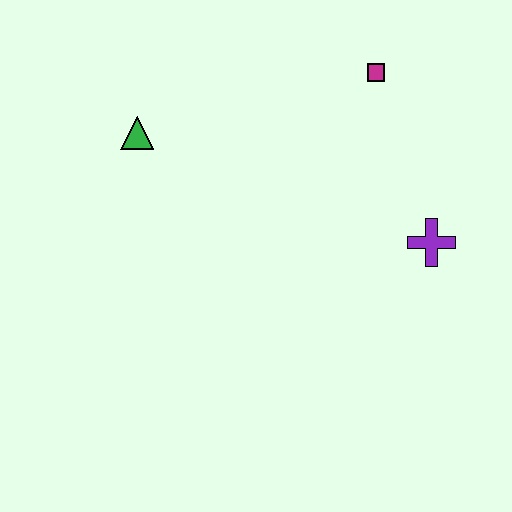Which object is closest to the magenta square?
The purple cross is closest to the magenta square.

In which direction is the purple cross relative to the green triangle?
The purple cross is to the right of the green triangle.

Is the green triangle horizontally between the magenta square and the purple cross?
No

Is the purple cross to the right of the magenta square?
Yes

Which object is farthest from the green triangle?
The purple cross is farthest from the green triangle.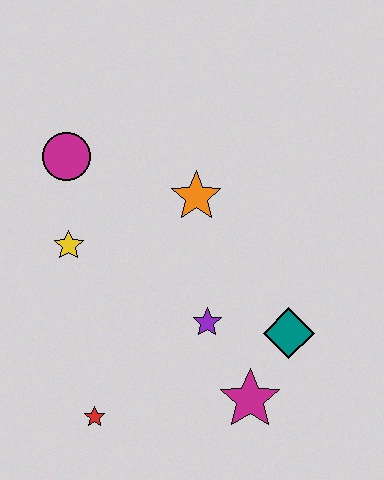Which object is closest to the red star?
The purple star is closest to the red star.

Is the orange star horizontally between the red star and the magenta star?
Yes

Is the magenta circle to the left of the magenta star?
Yes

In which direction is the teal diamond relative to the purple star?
The teal diamond is to the right of the purple star.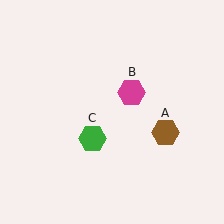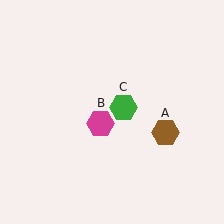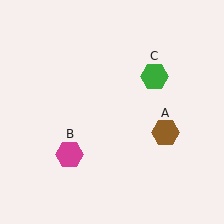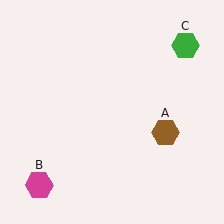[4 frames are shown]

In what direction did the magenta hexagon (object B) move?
The magenta hexagon (object B) moved down and to the left.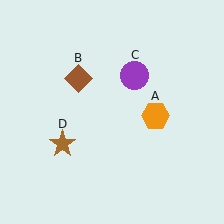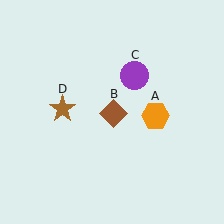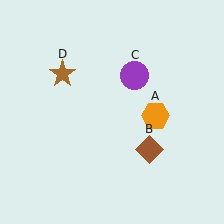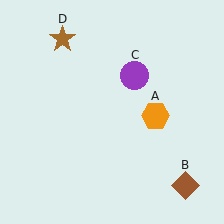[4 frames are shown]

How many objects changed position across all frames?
2 objects changed position: brown diamond (object B), brown star (object D).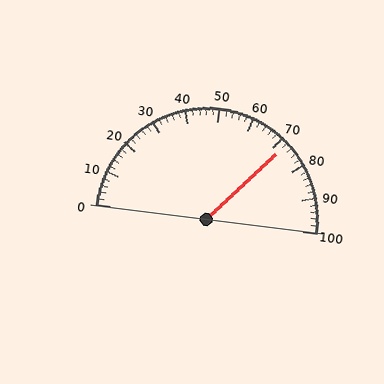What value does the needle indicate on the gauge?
The needle indicates approximately 72.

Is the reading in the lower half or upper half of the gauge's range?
The reading is in the upper half of the range (0 to 100).